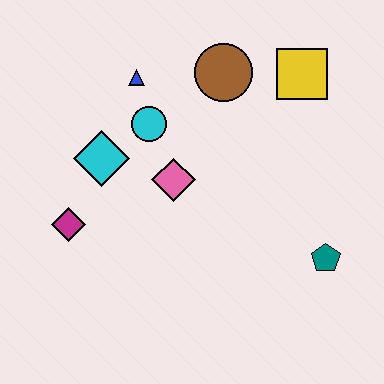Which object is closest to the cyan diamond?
The cyan circle is closest to the cyan diamond.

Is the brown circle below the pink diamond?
No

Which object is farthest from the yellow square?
The magenta diamond is farthest from the yellow square.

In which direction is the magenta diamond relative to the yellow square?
The magenta diamond is to the left of the yellow square.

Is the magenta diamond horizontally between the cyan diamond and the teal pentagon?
No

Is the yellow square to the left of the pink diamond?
No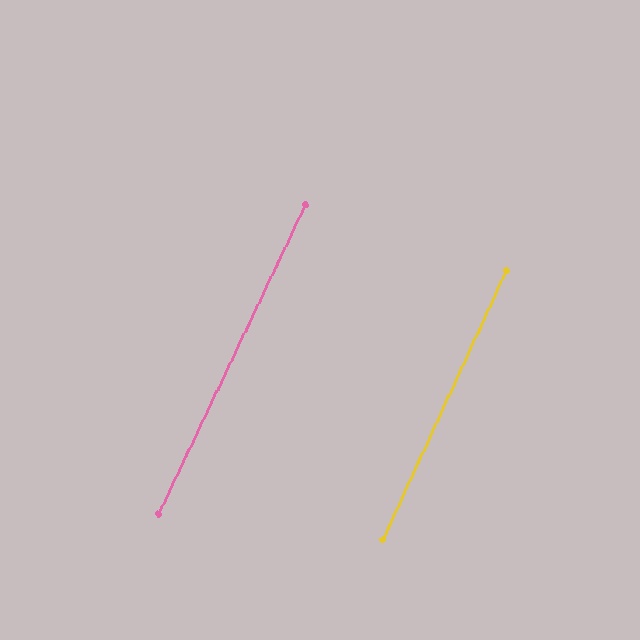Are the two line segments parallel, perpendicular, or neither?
Parallel — their directions differ by only 0.8°.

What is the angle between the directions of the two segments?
Approximately 1 degree.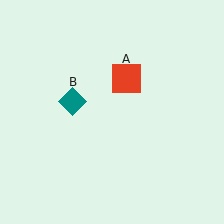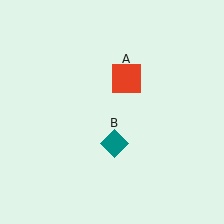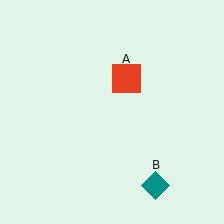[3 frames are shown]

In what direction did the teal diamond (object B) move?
The teal diamond (object B) moved down and to the right.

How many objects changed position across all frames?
1 object changed position: teal diamond (object B).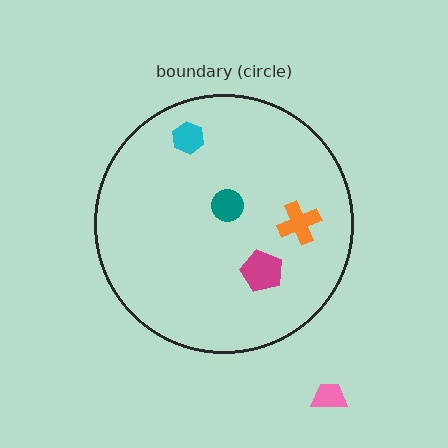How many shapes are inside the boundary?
4 inside, 1 outside.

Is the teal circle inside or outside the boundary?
Inside.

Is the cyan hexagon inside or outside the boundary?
Inside.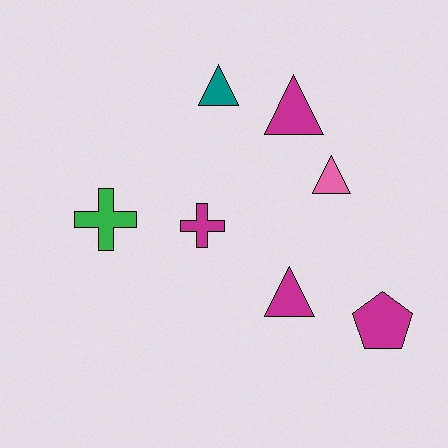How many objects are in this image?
There are 7 objects.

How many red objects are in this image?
There are no red objects.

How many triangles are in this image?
There are 4 triangles.